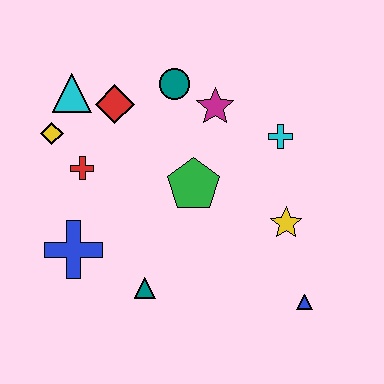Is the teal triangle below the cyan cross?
Yes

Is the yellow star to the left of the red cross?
No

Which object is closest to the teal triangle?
The blue cross is closest to the teal triangle.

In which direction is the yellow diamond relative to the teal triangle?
The yellow diamond is above the teal triangle.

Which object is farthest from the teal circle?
The blue triangle is farthest from the teal circle.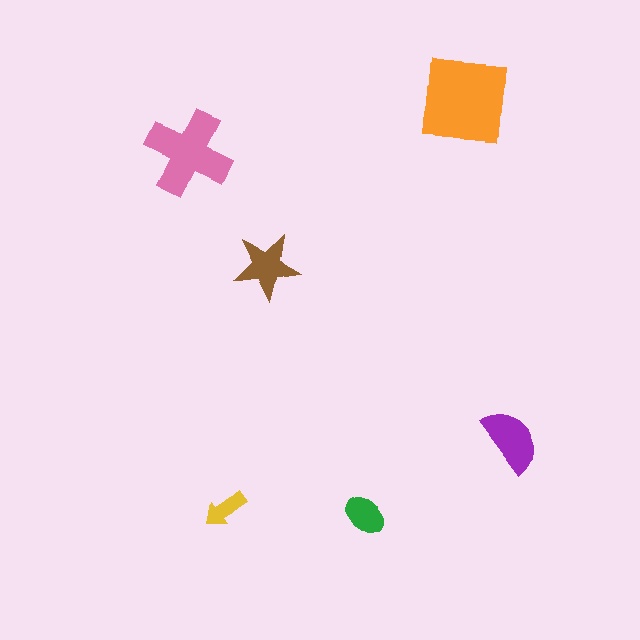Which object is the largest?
The orange square.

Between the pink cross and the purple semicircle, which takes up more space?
The pink cross.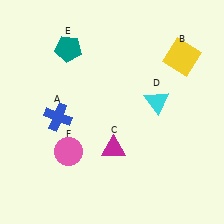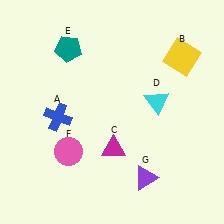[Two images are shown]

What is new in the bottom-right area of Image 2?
A purple triangle (G) was added in the bottom-right area of Image 2.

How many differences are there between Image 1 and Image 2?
There is 1 difference between the two images.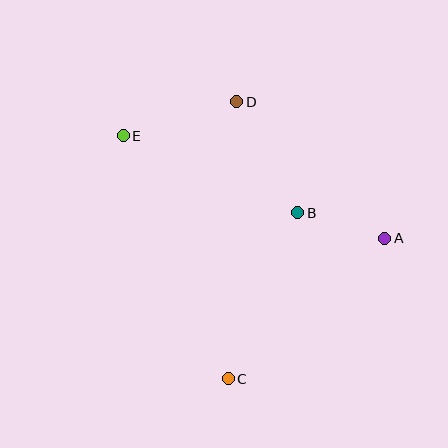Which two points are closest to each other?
Points A and B are closest to each other.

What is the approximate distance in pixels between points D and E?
The distance between D and E is approximately 118 pixels.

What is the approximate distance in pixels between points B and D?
The distance between B and D is approximately 127 pixels.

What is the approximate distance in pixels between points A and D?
The distance between A and D is approximately 201 pixels.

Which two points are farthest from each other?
Points A and E are farthest from each other.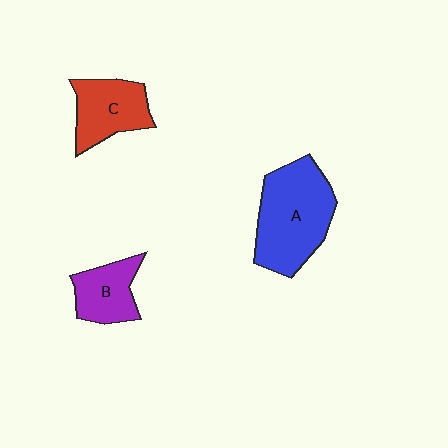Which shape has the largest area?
Shape A (blue).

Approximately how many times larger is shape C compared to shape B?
Approximately 1.2 times.